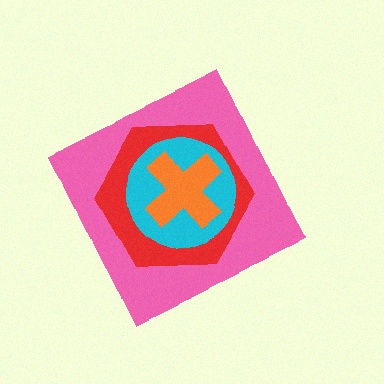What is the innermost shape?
The orange cross.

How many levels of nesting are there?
4.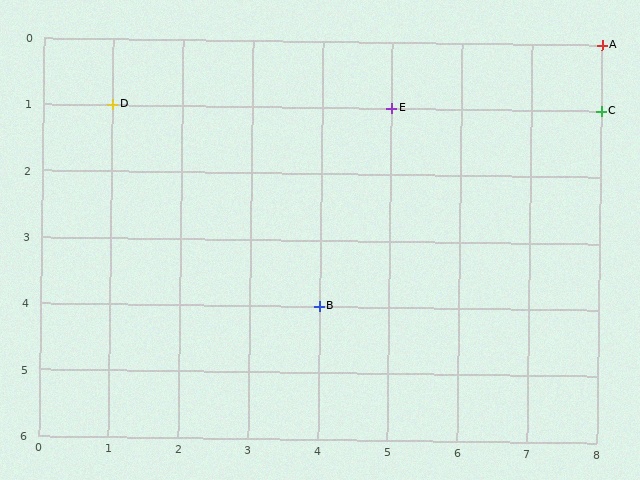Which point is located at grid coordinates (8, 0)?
Point A is at (8, 0).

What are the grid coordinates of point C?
Point C is at grid coordinates (8, 1).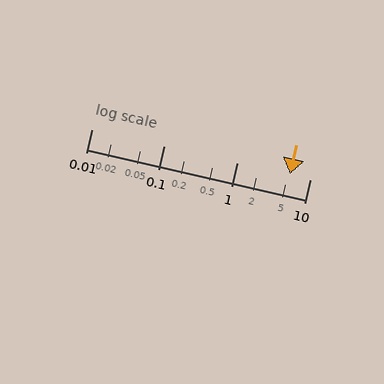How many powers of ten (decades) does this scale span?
The scale spans 3 decades, from 0.01 to 10.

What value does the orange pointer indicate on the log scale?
The pointer indicates approximately 5.3.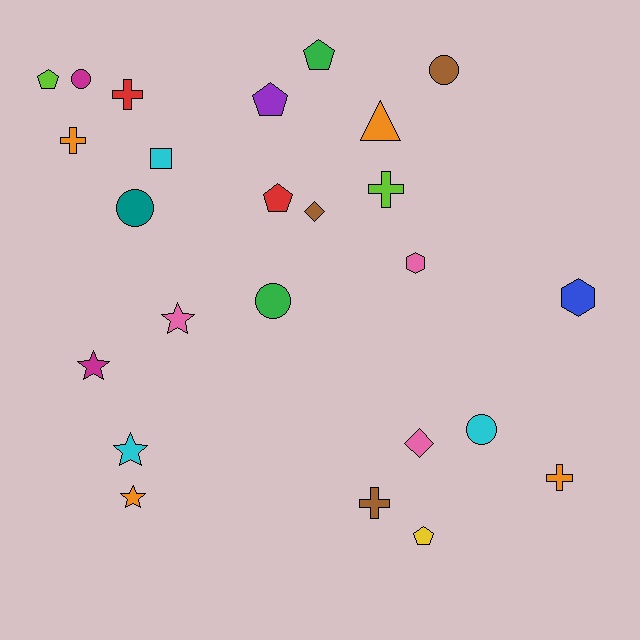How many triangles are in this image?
There is 1 triangle.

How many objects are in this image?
There are 25 objects.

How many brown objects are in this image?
There are 3 brown objects.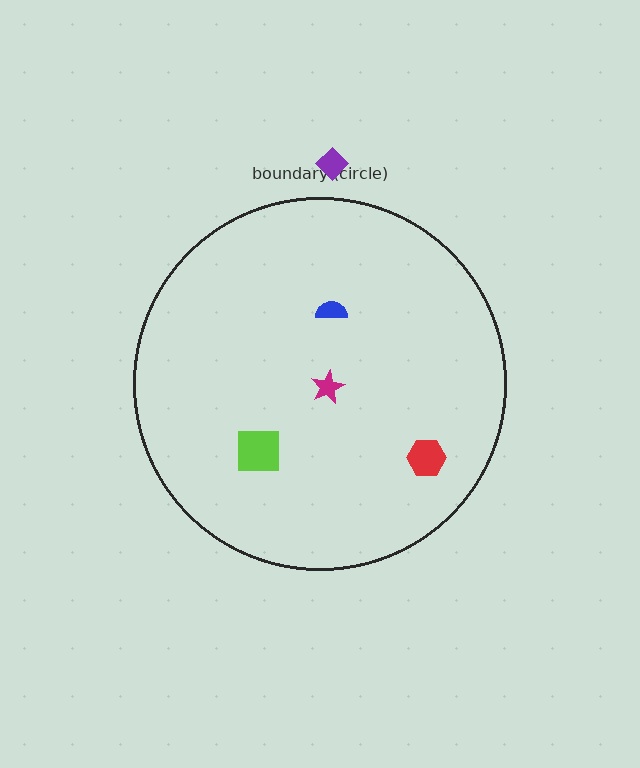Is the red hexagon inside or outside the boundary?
Inside.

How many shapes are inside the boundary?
4 inside, 1 outside.